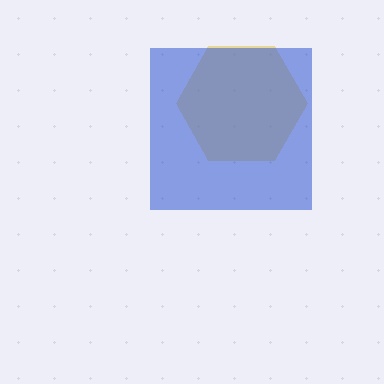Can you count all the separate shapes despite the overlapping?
Yes, there are 2 separate shapes.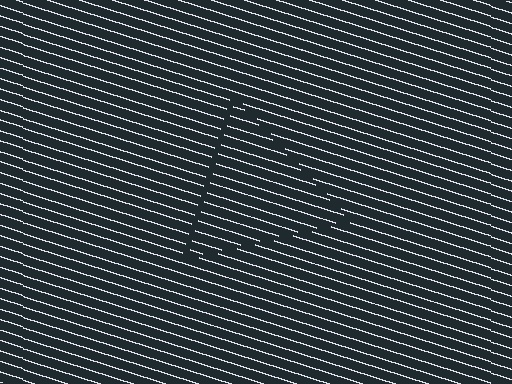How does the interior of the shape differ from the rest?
The interior of the shape contains the same grating, shifted by half a period — the contour is defined by the phase discontinuity where line-ends from the inner and outer gratings abut.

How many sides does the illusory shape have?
3 sides — the line-ends trace a triangle.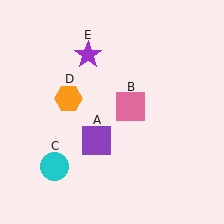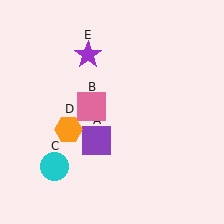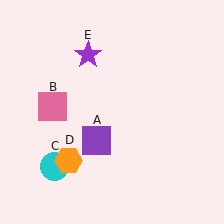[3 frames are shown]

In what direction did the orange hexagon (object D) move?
The orange hexagon (object D) moved down.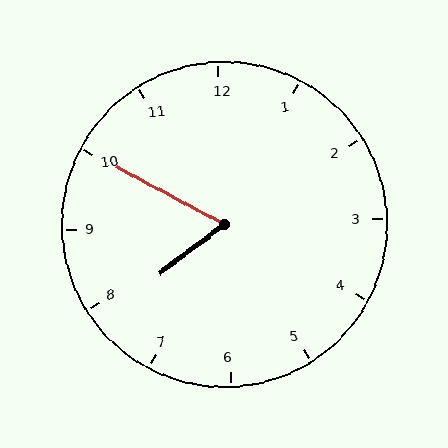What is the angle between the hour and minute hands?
Approximately 65 degrees.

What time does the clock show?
7:50.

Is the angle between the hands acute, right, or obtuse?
It is acute.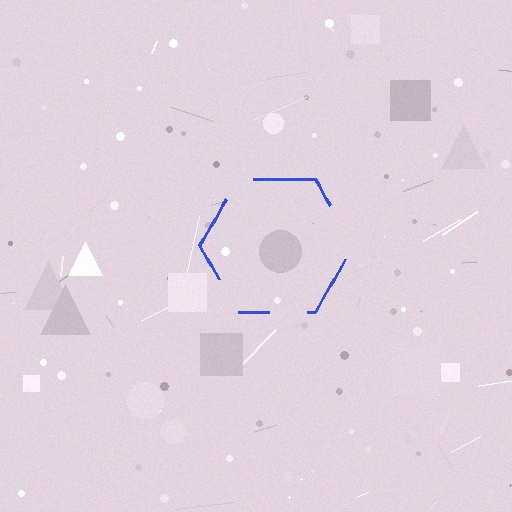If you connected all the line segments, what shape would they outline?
They would outline a hexagon.